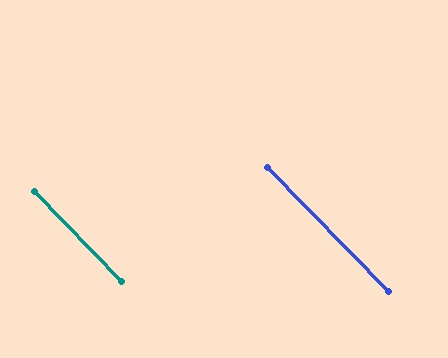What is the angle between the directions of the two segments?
Approximately 0 degrees.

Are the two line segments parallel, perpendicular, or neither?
Parallel — their directions differ by only 0.4°.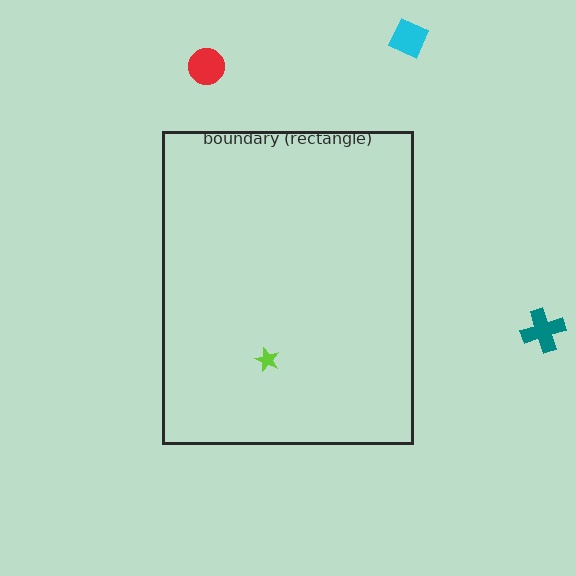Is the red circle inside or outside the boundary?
Outside.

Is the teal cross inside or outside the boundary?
Outside.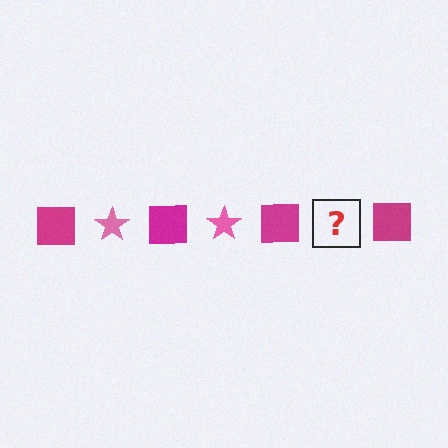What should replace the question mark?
The question mark should be replaced with a pink star.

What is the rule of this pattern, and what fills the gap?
The rule is that the pattern alternates between magenta square and pink star. The gap should be filled with a pink star.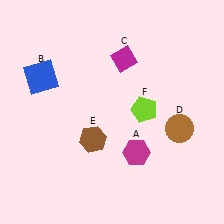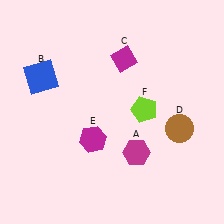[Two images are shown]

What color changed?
The hexagon (E) changed from brown in Image 1 to magenta in Image 2.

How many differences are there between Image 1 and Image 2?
There is 1 difference between the two images.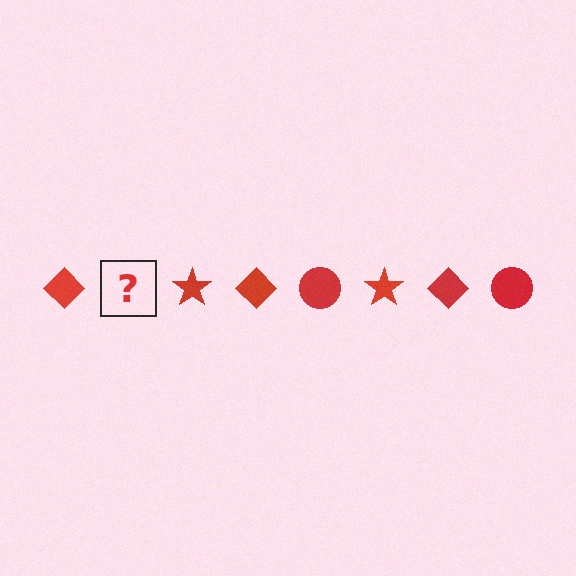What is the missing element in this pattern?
The missing element is a red circle.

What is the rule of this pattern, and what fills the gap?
The rule is that the pattern cycles through diamond, circle, star shapes in red. The gap should be filled with a red circle.